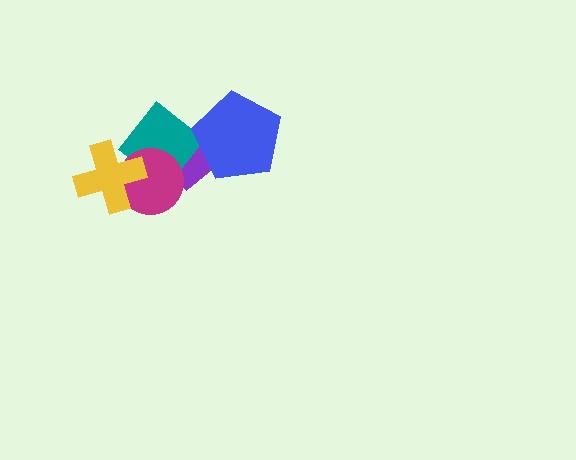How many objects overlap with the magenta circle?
3 objects overlap with the magenta circle.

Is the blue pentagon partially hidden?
No, no other shape covers it.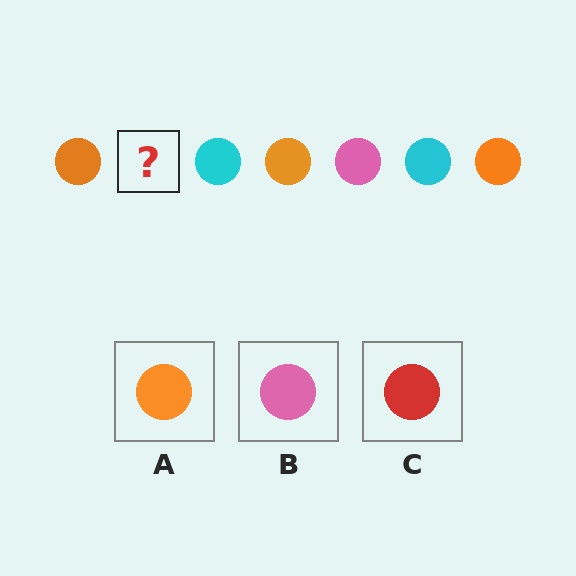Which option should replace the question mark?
Option B.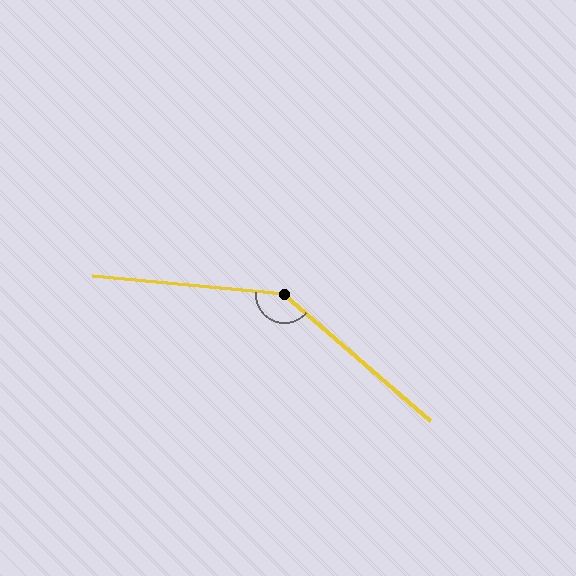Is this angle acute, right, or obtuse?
It is obtuse.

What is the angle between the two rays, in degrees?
Approximately 145 degrees.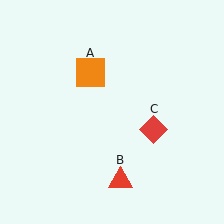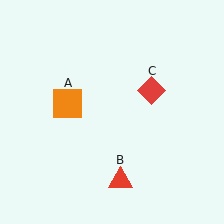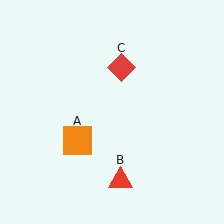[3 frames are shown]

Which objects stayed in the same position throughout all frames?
Red triangle (object B) remained stationary.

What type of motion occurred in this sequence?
The orange square (object A), red diamond (object C) rotated counterclockwise around the center of the scene.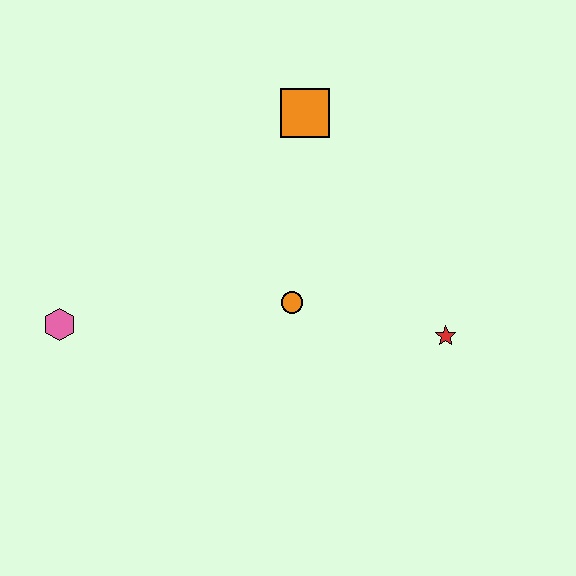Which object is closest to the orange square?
The orange circle is closest to the orange square.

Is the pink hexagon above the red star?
Yes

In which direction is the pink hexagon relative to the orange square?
The pink hexagon is to the left of the orange square.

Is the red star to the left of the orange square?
No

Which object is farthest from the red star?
The pink hexagon is farthest from the red star.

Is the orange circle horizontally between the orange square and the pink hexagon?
Yes